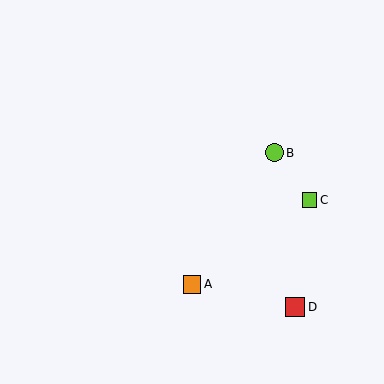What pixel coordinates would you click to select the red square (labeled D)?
Click at (295, 307) to select the red square D.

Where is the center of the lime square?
The center of the lime square is at (309, 200).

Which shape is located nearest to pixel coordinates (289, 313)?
The red square (labeled D) at (295, 307) is nearest to that location.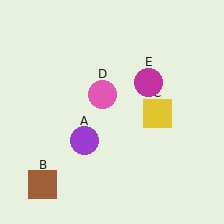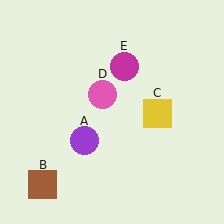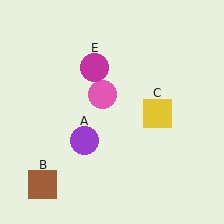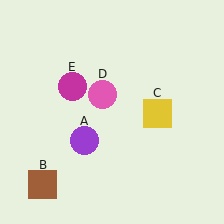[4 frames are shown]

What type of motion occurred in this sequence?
The magenta circle (object E) rotated counterclockwise around the center of the scene.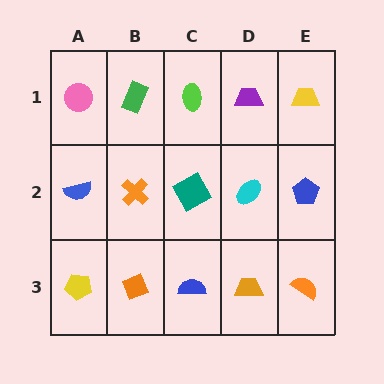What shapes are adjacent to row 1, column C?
A teal square (row 2, column C), a green rectangle (row 1, column B), a purple trapezoid (row 1, column D).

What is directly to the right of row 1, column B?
A lime ellipse.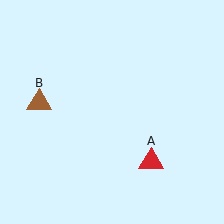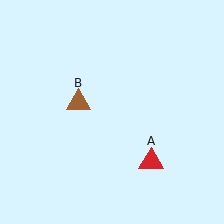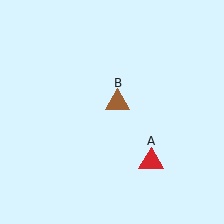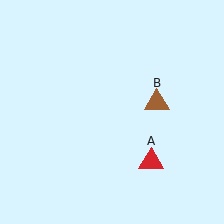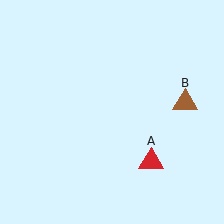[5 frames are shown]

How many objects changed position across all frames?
1 object changed position: brown triangle (object B).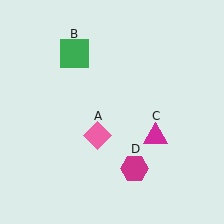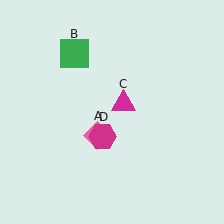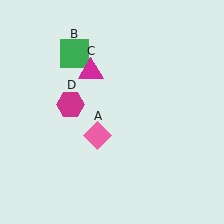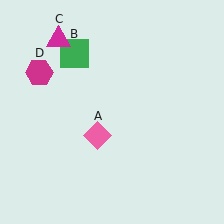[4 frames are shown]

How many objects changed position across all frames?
2 objects changed position: magenta triangle (object C), magenta hexagon (object D).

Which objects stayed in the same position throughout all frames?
Pink diamond (object A) and green square (object B) remained stationary.